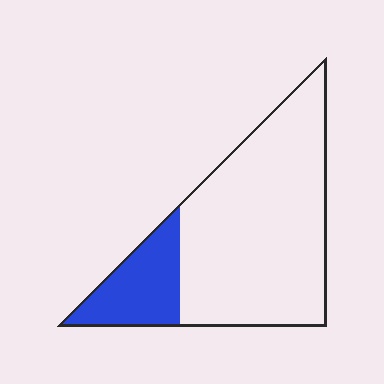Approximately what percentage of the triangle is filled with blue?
Approximately 20%.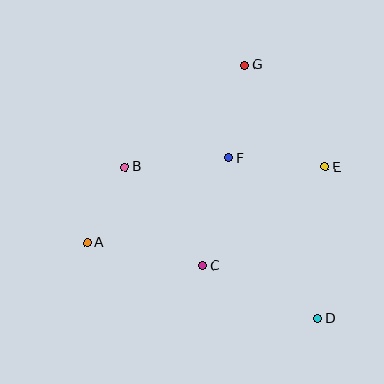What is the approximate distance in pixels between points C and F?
The distance between C and F is approximately 111 pixels.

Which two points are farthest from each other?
Points D and G are farthest from each other.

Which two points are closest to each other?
Points A and B are closest to each other.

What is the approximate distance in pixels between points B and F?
The distance between B and F is approximately 104 pixels.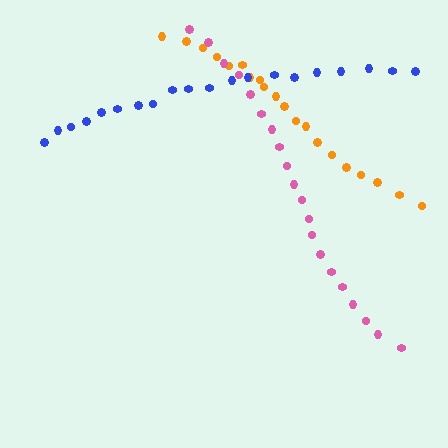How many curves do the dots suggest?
There are 3 distinct paths.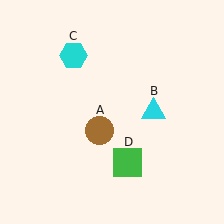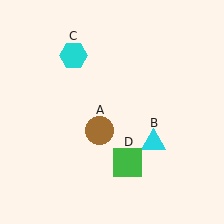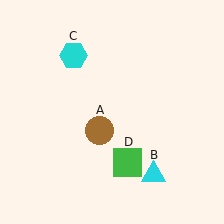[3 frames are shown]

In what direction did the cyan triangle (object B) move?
The cyan triangle (object B) moved down.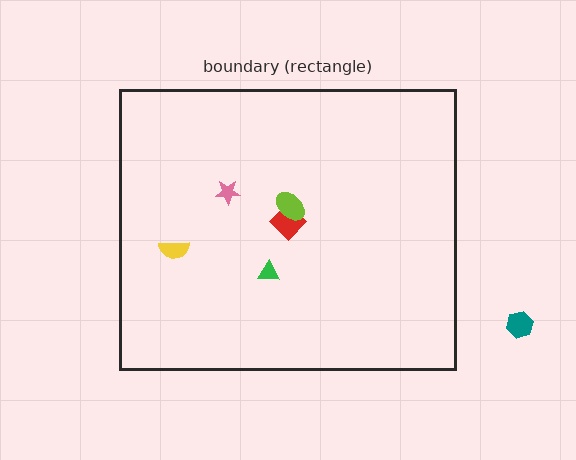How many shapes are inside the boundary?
5 inside, 1 outside.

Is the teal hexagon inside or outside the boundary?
Outside.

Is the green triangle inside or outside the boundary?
Inside.